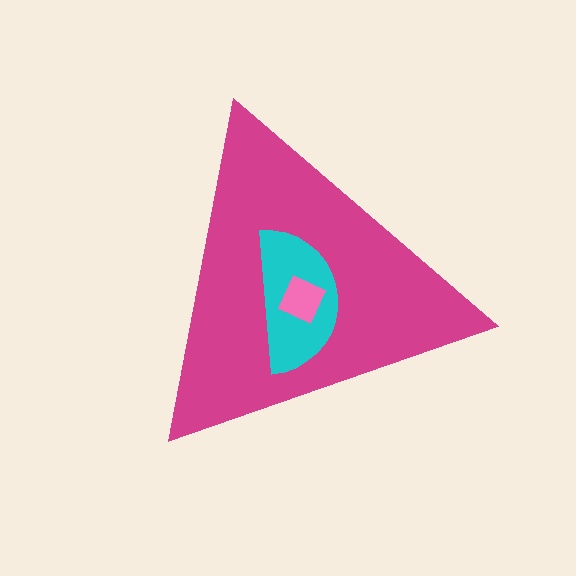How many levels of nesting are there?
3.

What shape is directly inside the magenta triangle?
The cyan semicircle.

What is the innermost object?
The pink square.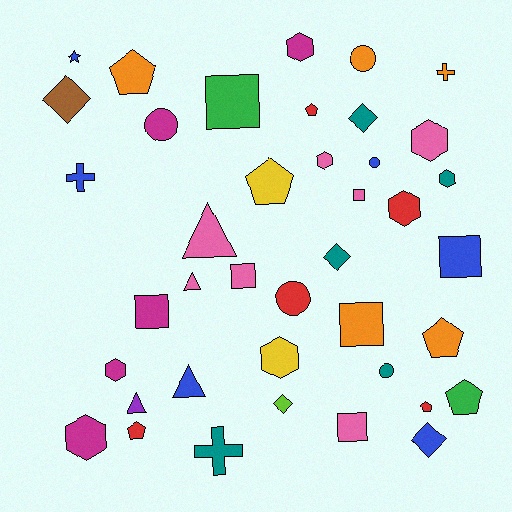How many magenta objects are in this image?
There are 5 magenta objects.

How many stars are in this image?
There is 1 star.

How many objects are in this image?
There are 40 objects.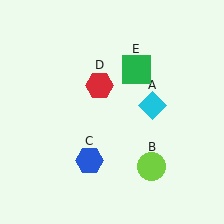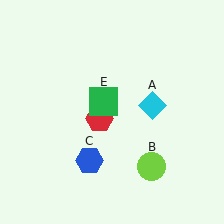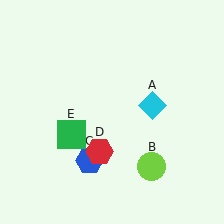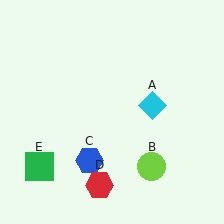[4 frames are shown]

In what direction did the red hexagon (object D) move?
The red hexagon (object D) moved down.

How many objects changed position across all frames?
2 objects changed position: red hexagon (object D), green square (object E).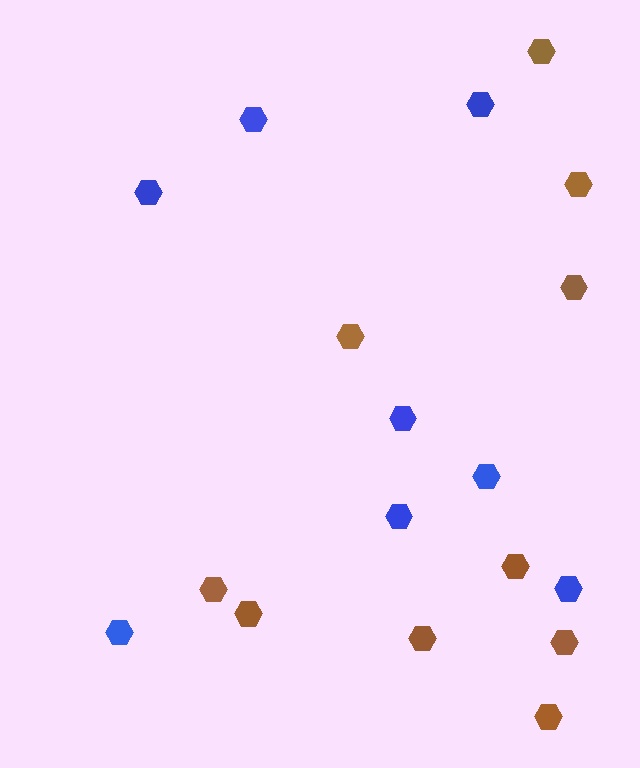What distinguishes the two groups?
There are 2 groups: one group of brown hexagons (10) and one group of blue hexagons (8).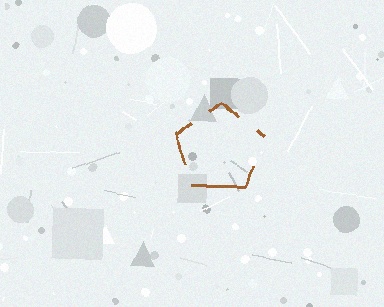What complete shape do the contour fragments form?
The contour fragments form a pentagon.